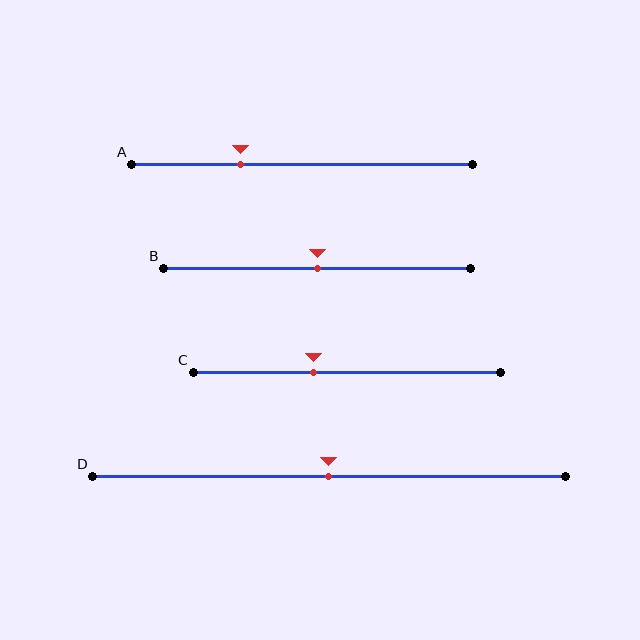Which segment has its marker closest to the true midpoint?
Segment B has its marker closest to the true midpoint.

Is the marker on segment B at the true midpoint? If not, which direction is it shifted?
Yes, the marker on segment B is at the true midpoint.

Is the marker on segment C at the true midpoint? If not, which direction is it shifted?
No, the marker on segment C is shifted to the left by about 11% of the segment length.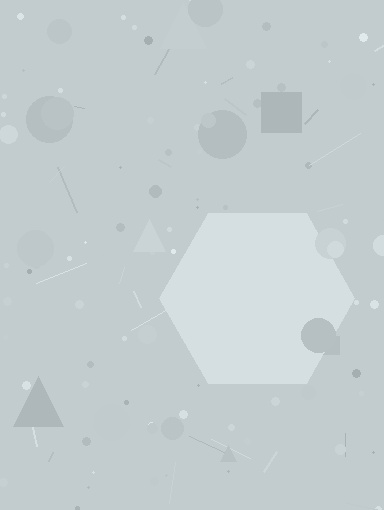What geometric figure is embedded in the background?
A hexagon is embedded in the background.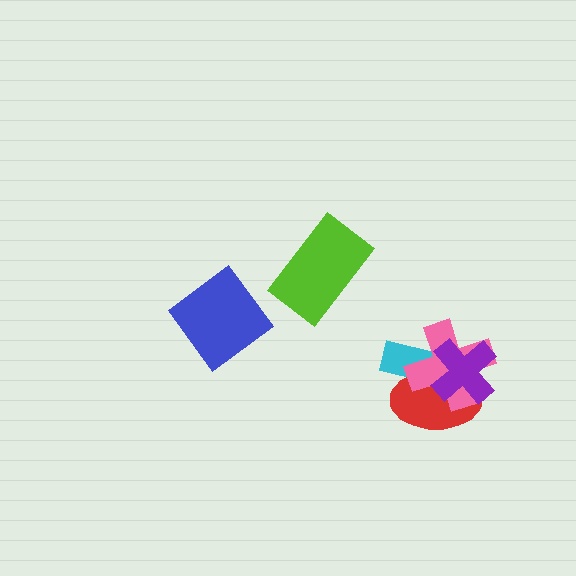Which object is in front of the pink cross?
The purple cross is in front of the pink cross.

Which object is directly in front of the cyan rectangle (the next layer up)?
The red ellipse is directly in front of the cyan rectangle.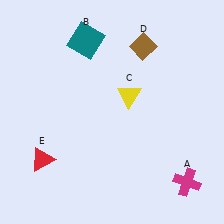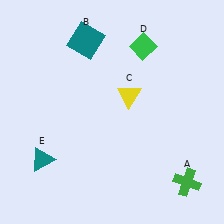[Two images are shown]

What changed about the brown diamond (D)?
In Image 1, D is brown. In Image 2, it changed to green.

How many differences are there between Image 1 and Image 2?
There are 3 differences between the two images.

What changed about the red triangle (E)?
In Image 1, E is red. In Image 2, it changed to teal.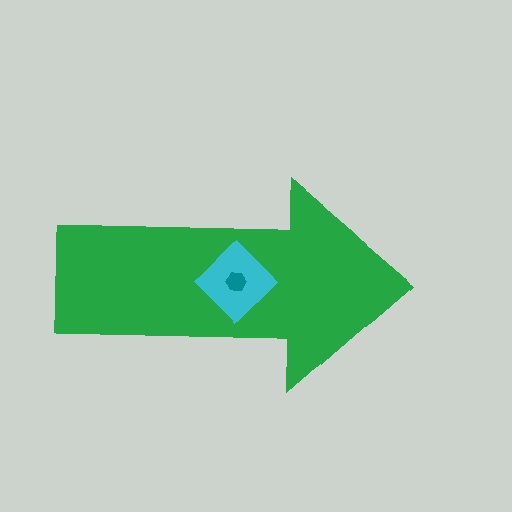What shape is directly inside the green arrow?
The cyan diamond.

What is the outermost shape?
The green arrow.